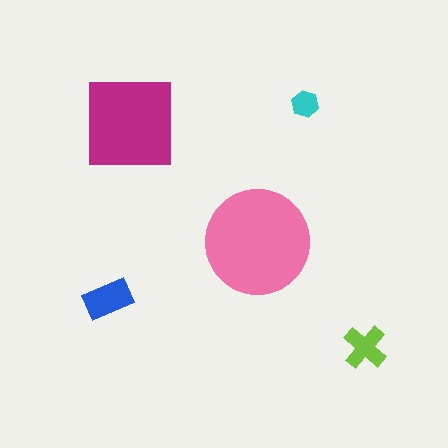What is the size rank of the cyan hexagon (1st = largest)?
5th.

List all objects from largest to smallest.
The pink circle, the magenta square, the blue rectangle, the lime cross, the cyan hexagon.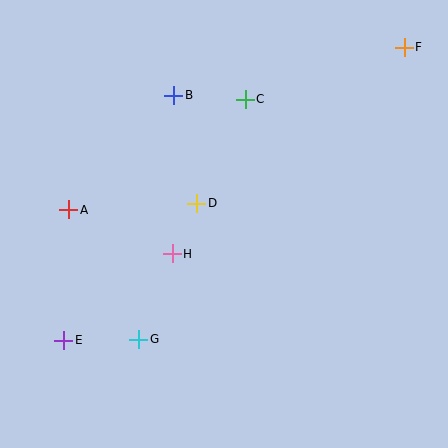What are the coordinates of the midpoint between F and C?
The midpoint between F and C is at (325, 73).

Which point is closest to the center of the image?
Point D at (197, 203) is closest to the center.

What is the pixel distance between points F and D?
The distance between F and D is 260 pixels.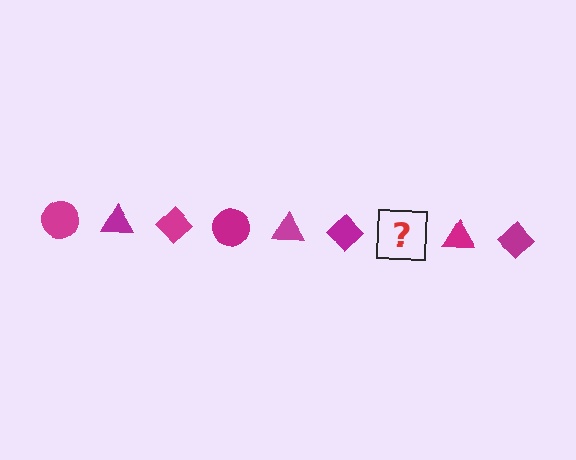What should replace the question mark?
The question mark should be replaced with a magenta circle.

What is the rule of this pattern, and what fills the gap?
The rule is that the pattern cycles through circle, triangle, diamond shapes in magenta. The gap should be filled with a magenta circle.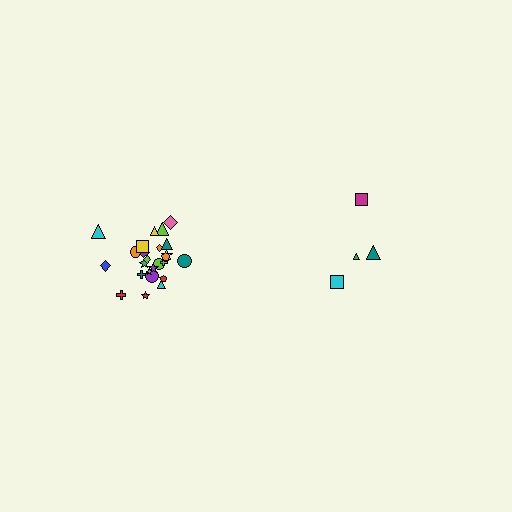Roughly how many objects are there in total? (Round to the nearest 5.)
Roughly 30 objects in total.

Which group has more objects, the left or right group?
The left group.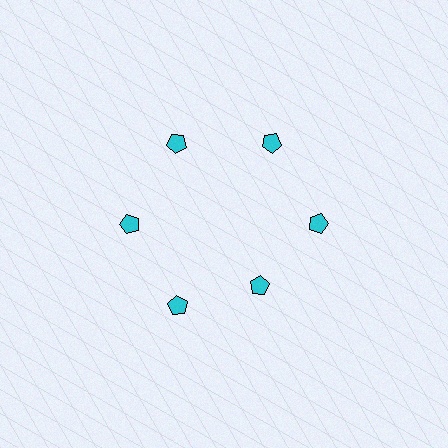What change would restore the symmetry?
The symmetry would be restored by moving it outward, back onto the ring so that all 6 pentagons sit at equal angles and equal distance from the center.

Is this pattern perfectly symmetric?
No. The 6 cyan pentagons are arranged in a ring, but one element near the 5 o'clock position is pulled inward toward the center, breaking the 6-fold rotational symmetry.